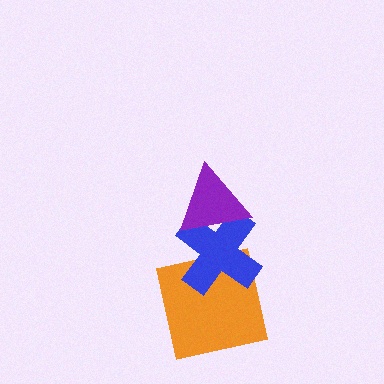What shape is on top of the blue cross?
The purple triangle is on top of the blue cross.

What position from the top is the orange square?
The orange square is 3rd from the top.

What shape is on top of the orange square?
The blue cross is on top of the orange square.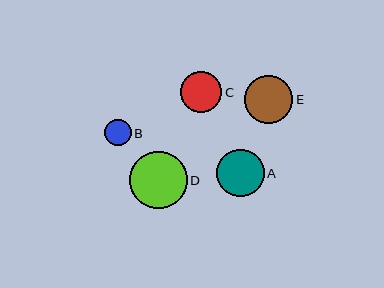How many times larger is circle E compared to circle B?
Circle E is approximately 1.8 times the size of circle B.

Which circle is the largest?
Circle D is the largest with a size of approximately 58 pixels.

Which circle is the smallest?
Circle B is the smallest with a size of approximately 26 pixels.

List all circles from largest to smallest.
From largest to smallest: D, E, A, C, B.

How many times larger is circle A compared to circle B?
Circle A is approximately 1.8 times the size of circle B.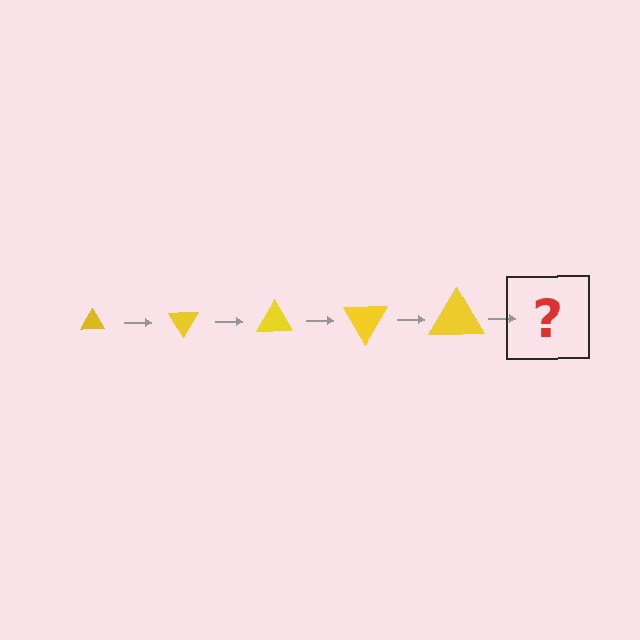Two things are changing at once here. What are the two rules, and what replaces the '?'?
The two rules are that the triangle grows larger each step and it rotates 60 degrees each step. The '?' should be a triangle, larger than the previous one and rotated 300 degrees from the start.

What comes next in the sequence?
The next element should be a triangle, larger than the previous one and rotated 300 degrees from the start.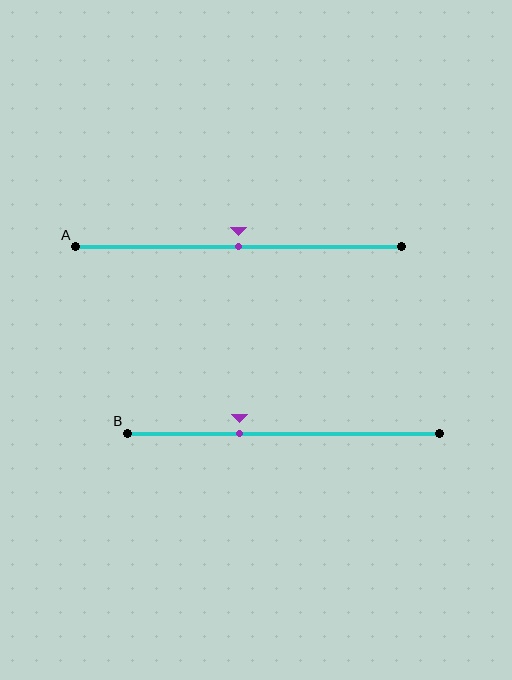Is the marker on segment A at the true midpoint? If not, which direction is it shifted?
Yes, the marker on segment A is at the true midpoint.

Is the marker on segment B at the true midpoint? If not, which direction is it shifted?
No, the marker on segment B is shifted to the left by about 14% of the segment length.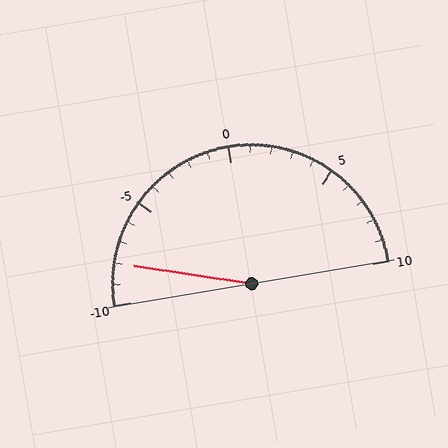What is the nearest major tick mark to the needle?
The nearest major tick mark is -10.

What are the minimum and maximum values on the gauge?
The gauge ranges from -10 to 10.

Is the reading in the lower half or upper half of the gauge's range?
The reading is in the lower half of the range (-10 to 10).